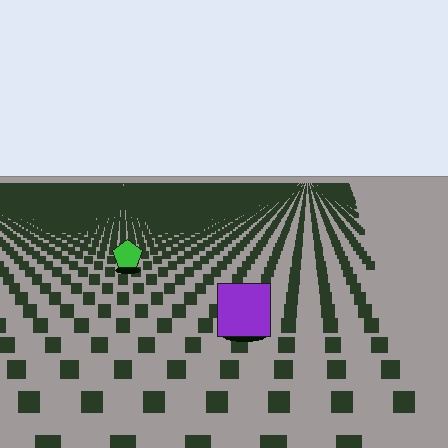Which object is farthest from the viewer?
The green pentagon is farthest from the viewer. It appears smaller and the ground texture around it is denser.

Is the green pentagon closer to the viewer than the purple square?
No. The purple square is closer — you can tell from the texture gradient: the ground texture is coarser near it.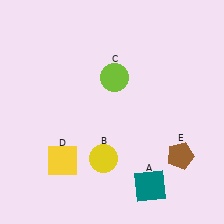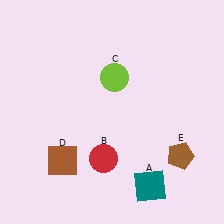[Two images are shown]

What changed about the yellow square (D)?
In Image 1, D is yellow. In Image 2, it changed to brown.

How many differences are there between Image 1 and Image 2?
There are 2 differences between the two images.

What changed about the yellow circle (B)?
In Image 1, B is yellow. In Image 2, it changed to red.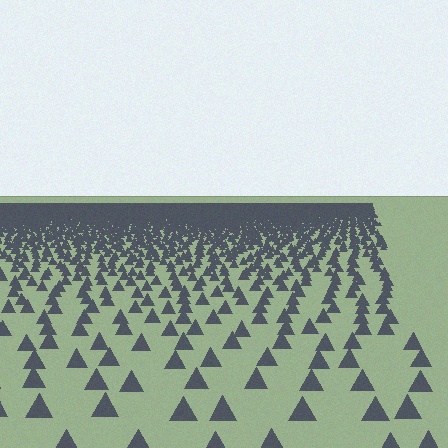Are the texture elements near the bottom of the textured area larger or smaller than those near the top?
Larger. Near the bottom, elements are closer to the viewer and appear at a bigger on-screen size.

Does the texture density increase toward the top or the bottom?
Density increases toward the top.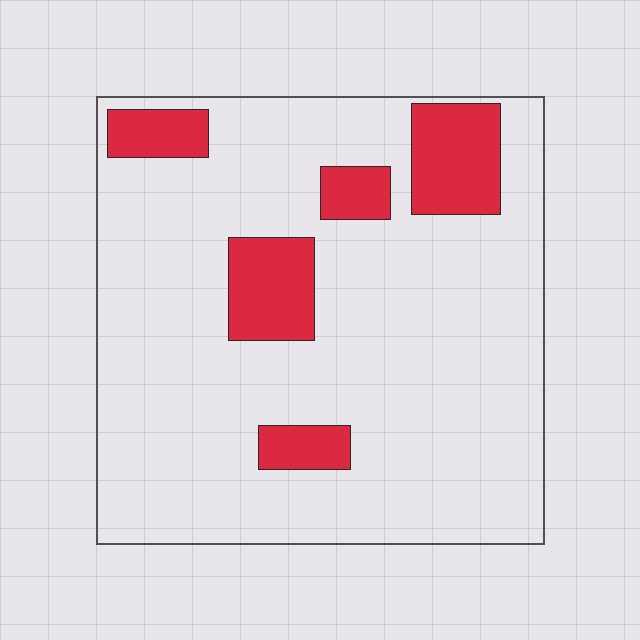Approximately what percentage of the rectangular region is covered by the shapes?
Approximately 15%.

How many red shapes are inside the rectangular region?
5.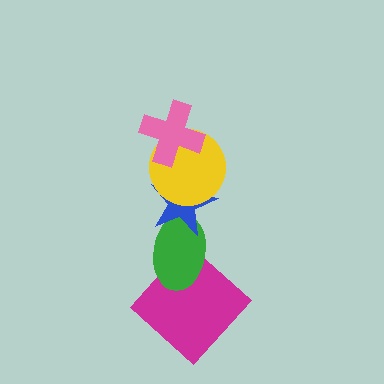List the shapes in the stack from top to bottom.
From top to bottom: the pink cross, the yellow circle, the blue star, the green ellipse, the magenta diamond.